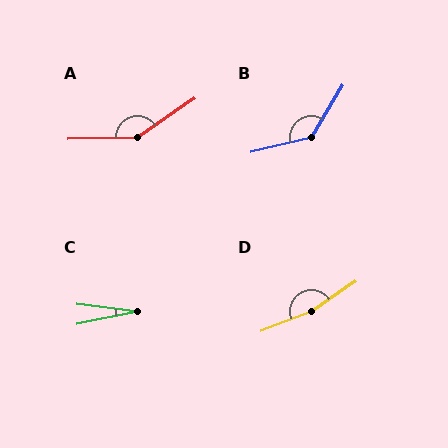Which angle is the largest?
D, at approximately 166 degrees.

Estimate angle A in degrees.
Approximately 147 degrees.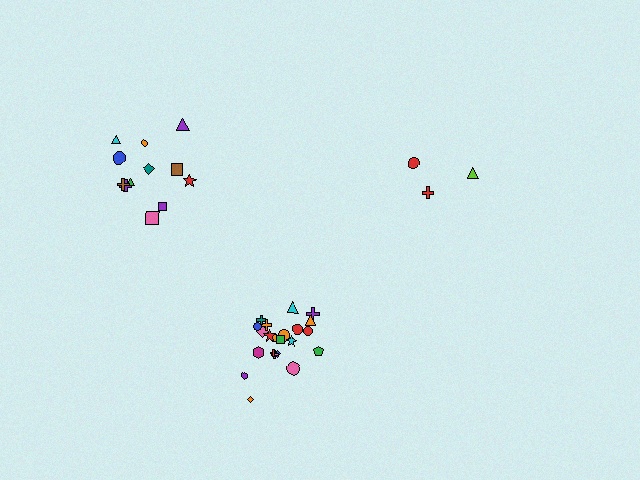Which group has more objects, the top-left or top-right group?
The top-left group.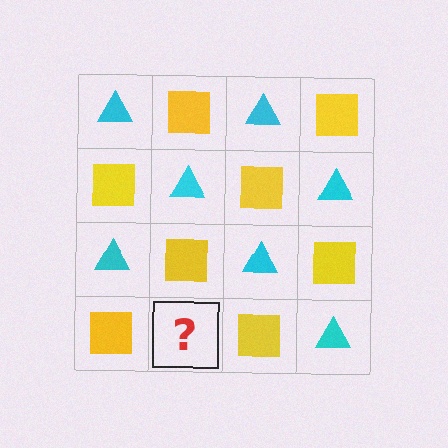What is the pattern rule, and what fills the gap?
The rule is that it alternates cyan triangle and yellow square in a checkerboard pattern. The gap should be filled with a cyan triangle.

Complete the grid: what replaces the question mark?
The question mark should be replaced with a cyan triangle.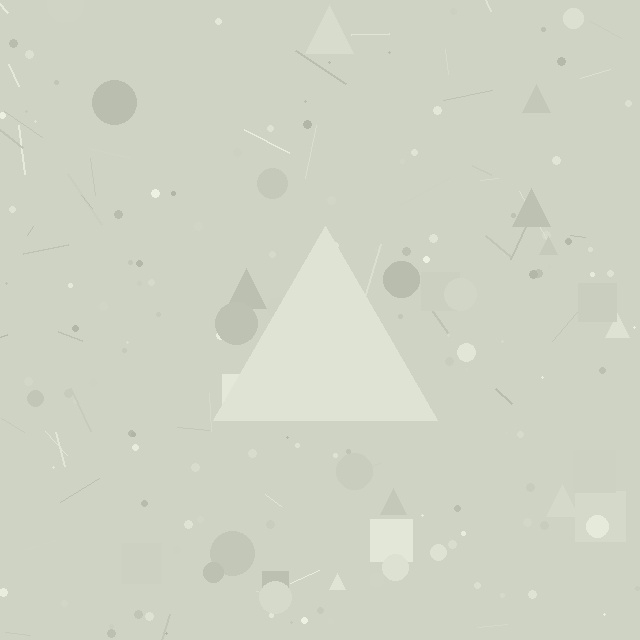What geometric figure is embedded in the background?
A triangle is embedded in the background.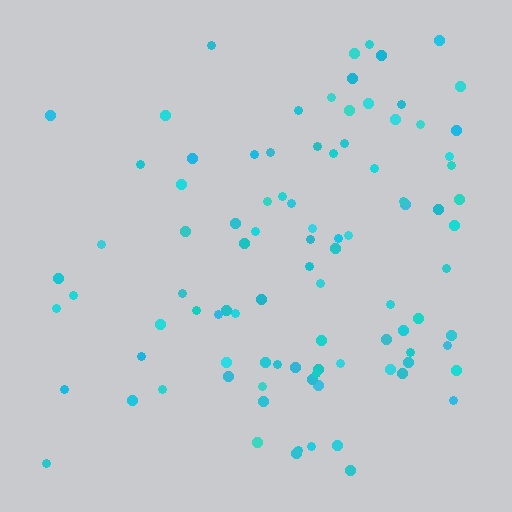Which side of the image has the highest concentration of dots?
The right.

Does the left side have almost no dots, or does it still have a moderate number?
Still a moderate number, just noticeably fewer than the right.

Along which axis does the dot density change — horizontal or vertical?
Horizontal.